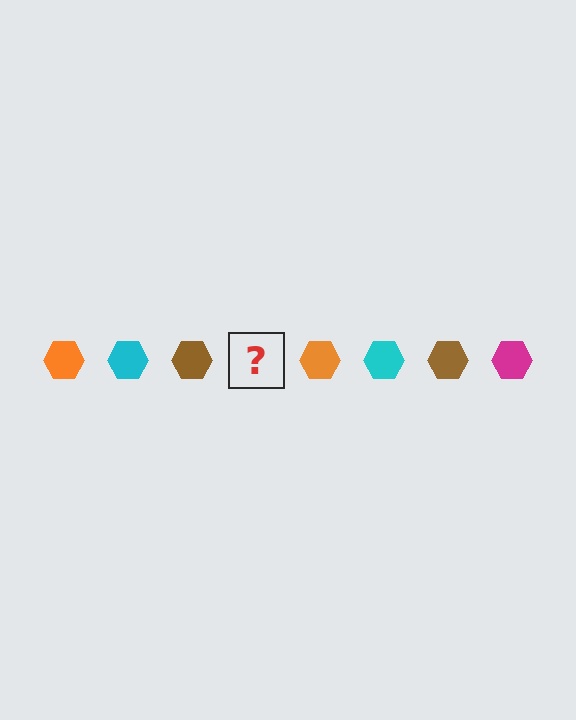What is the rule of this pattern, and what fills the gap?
The rule is that the pattern cycles through orange, cyan, brown, magenta hexagons. The gap should be filled with a magenta hexagon.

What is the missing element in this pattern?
The missing element is a magenta hexagon.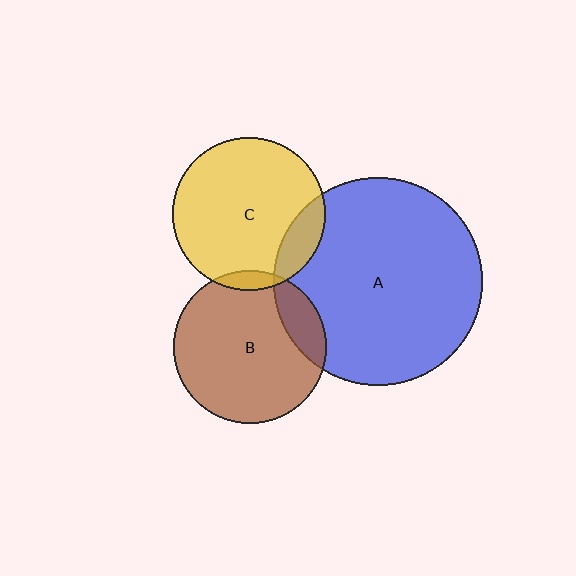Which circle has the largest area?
Circle A (blue).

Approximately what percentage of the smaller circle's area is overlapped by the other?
Approximately 15%.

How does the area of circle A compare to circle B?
Approximately 1.9 times.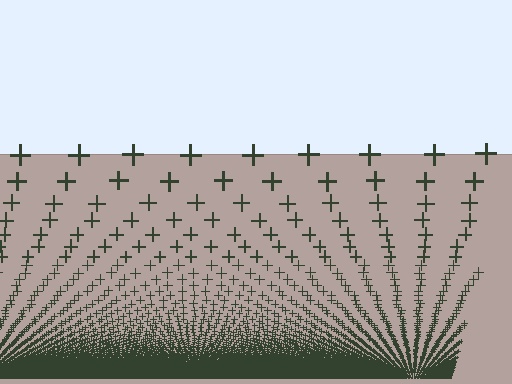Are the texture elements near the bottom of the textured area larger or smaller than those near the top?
Smaller. The gradient is inverted — elements near the bottom are smaller and denser.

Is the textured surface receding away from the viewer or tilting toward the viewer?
The surface appears to tilt toward the viewer. Texture elements get larger and sparser toward the top.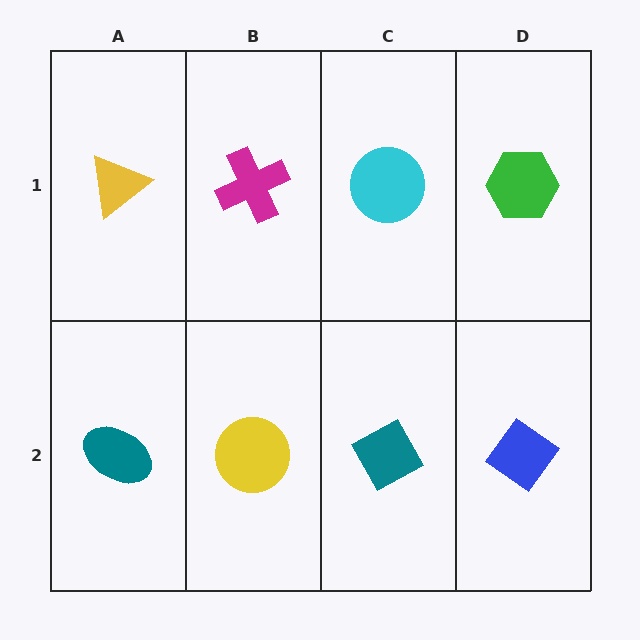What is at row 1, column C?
A cyan circle.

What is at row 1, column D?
A green hexagon.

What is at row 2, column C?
A teal diamond.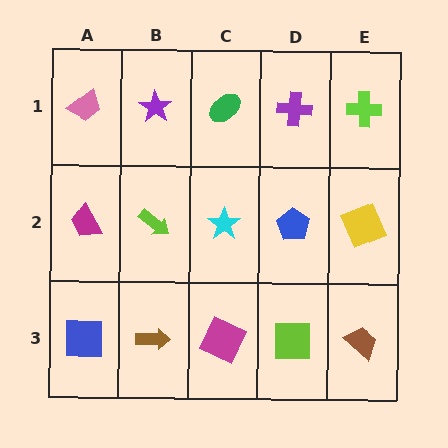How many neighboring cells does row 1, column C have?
3.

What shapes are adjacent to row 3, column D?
A blue pentagon (row 2, column D), a magenta square (row 3, column C), a brown trapezoid (row 3, column E).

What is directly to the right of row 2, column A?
A lime arrow.